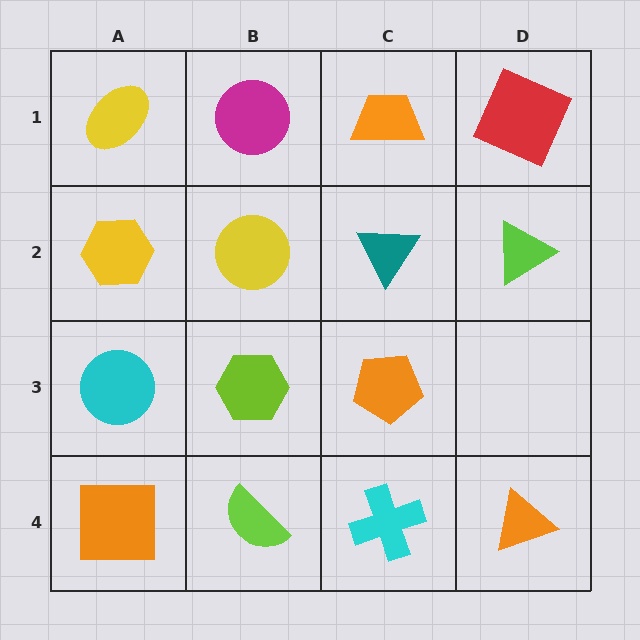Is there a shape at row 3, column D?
No, that cell is empty.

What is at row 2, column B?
A yellow circle.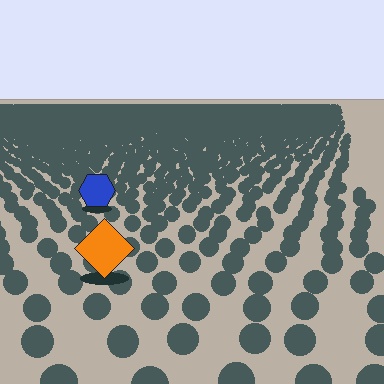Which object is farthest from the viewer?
The blue hexagon is farthest from the viewer. It appears smaller and the ground texture around it is denser.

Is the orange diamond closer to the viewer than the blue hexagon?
Yes. The orange diamond is closer — you can tell from the texture gradient: the ground texture is coarser near it.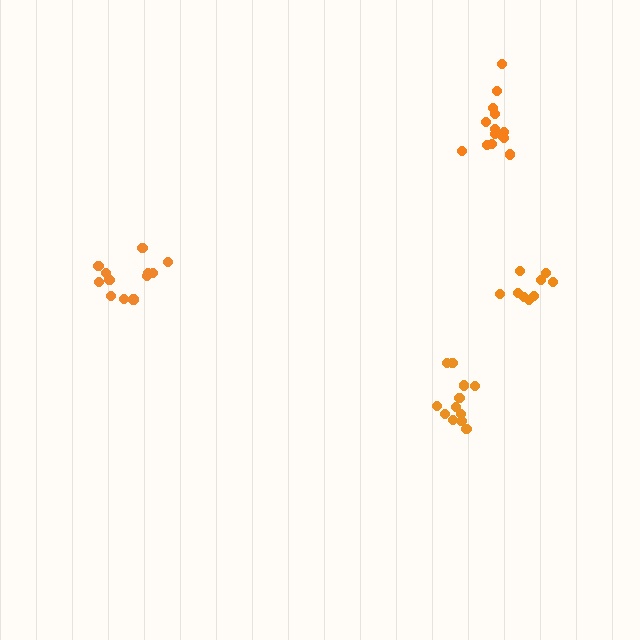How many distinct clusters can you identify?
There are 4 distinct clusters.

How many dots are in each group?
Group 1: 12 dots, Group 2: 14 dots, Group 3: 12 dots, Group 4: 9 dots (47 total).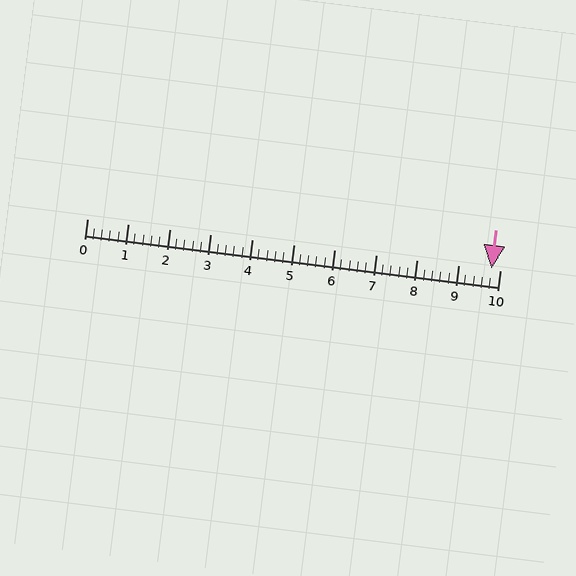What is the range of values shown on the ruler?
The ruler shows values from 0 to 10.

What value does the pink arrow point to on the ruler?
The pink arrow points to approximately 9.8.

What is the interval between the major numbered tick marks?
The major tick marks are spaced 1 units apart.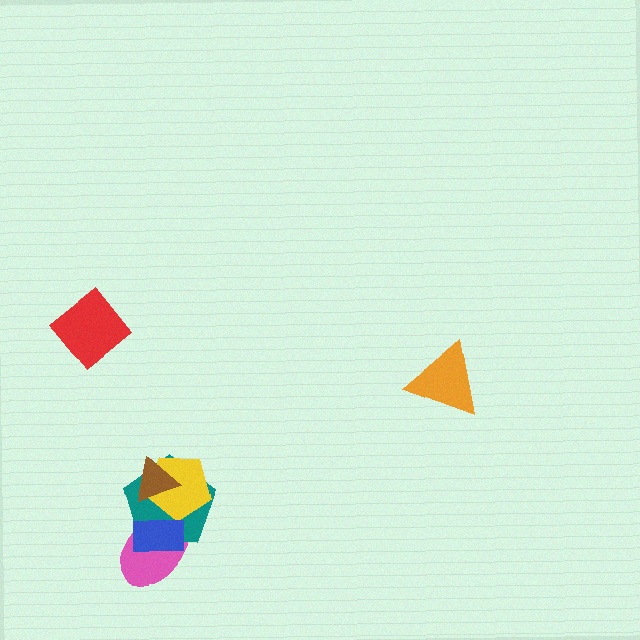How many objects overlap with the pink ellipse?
3 objects overlap with the pink ellipse.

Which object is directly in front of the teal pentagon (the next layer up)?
The yellow pentagon is directly in front of the teal pentagon.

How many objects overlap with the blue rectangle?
3 objects overlap with the blue rectangle.